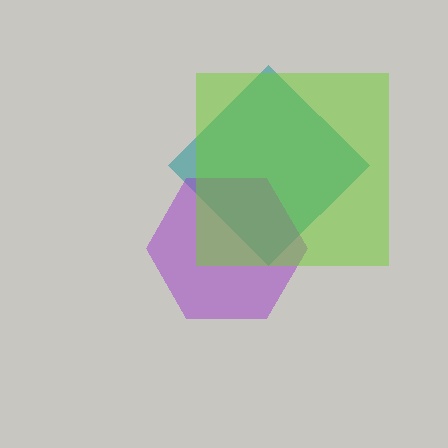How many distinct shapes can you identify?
There are 3 distinct shapes: a teal diamond, a purple hexagon, a lime square.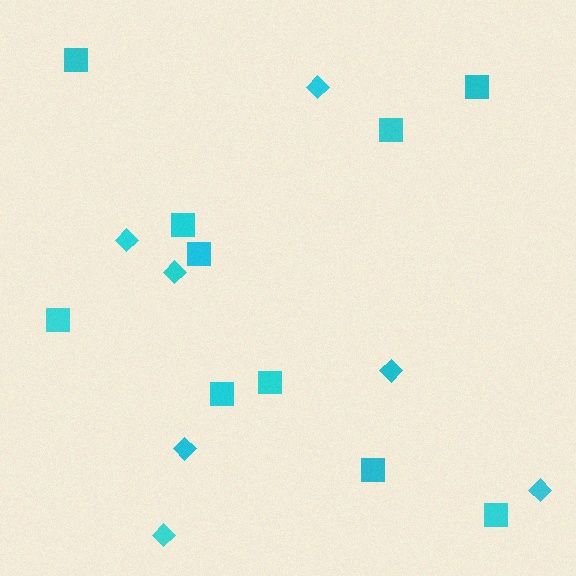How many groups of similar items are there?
There are 2 groups: one group of diamonds (7) and one group of squares (10).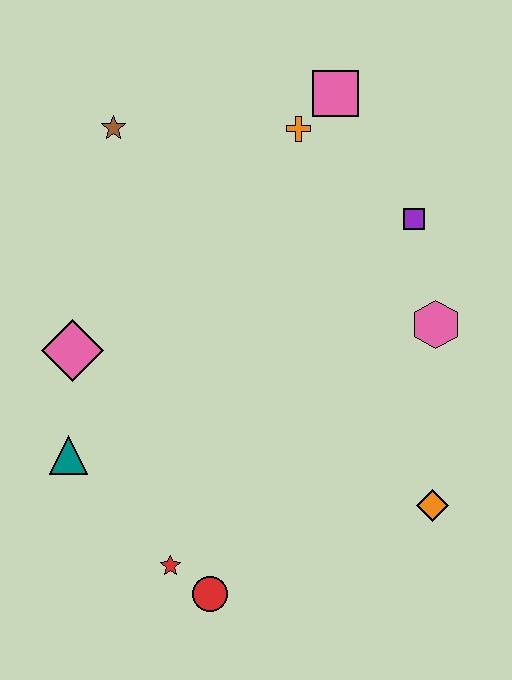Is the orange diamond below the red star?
No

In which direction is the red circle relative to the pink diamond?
The red circle is below the pink diamond.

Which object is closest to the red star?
The red circle is closest to the red star.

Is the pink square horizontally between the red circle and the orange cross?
No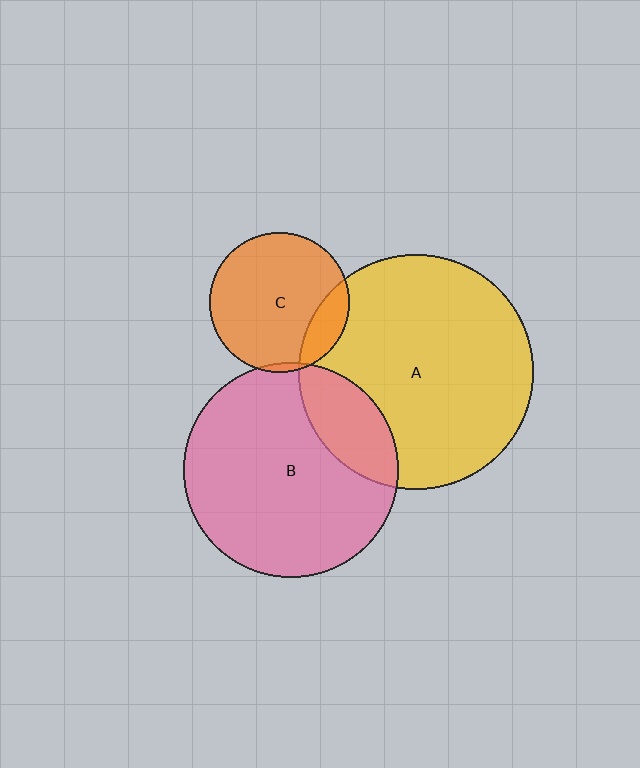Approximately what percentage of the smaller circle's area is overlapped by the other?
Approximately 15%.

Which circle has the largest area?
Circle A (yellow).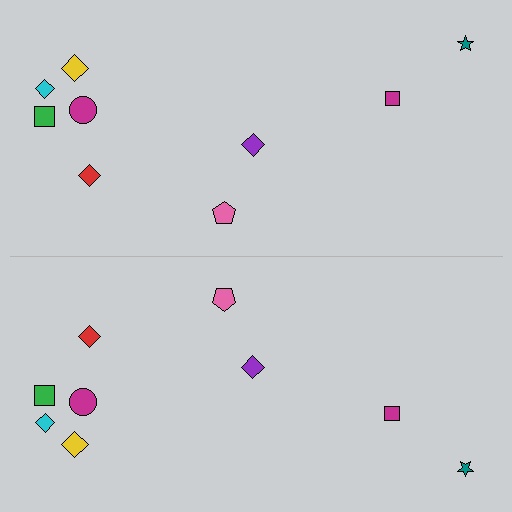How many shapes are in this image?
There are 18 shapes in this image.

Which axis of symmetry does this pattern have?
The pattern has a horizontal axis of symmetry running through the center of the image.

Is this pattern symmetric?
Yes, this pattern has bilateral (reflection) symmetry.